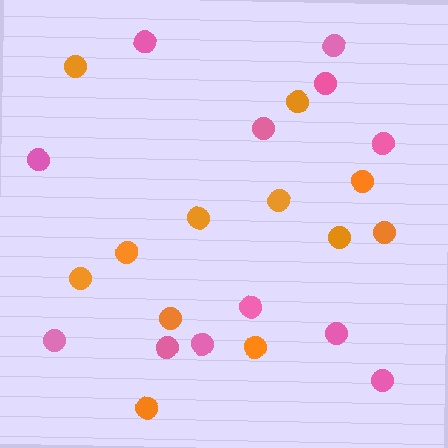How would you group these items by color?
There are 2 groups: one group of orange circles (12) and one group of pink circles (12).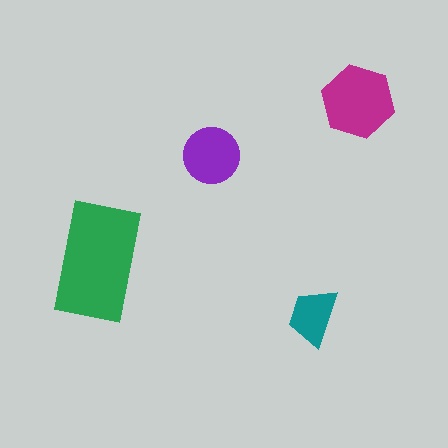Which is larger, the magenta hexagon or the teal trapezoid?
The magenta hexagon.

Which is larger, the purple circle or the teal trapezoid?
The purple circle.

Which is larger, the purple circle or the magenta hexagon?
The magenta hexagon.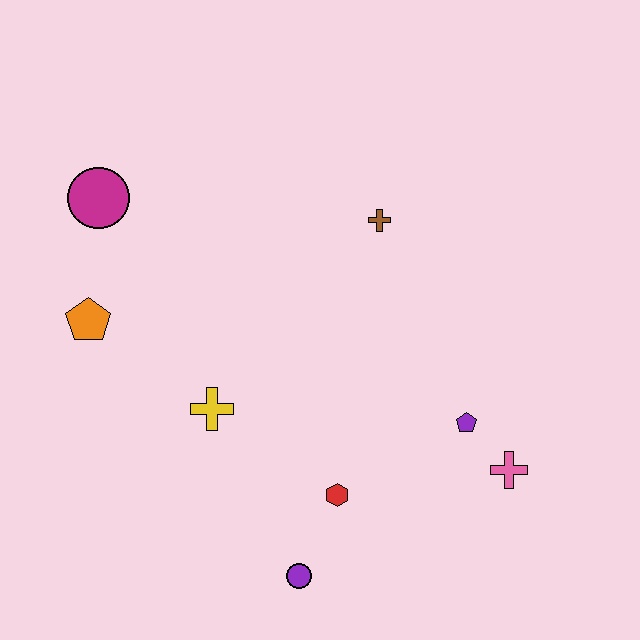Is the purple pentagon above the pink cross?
Yes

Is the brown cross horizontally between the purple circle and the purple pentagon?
Yes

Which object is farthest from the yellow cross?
The pink cross is farthest from the yellow cross.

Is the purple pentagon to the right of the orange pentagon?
Yes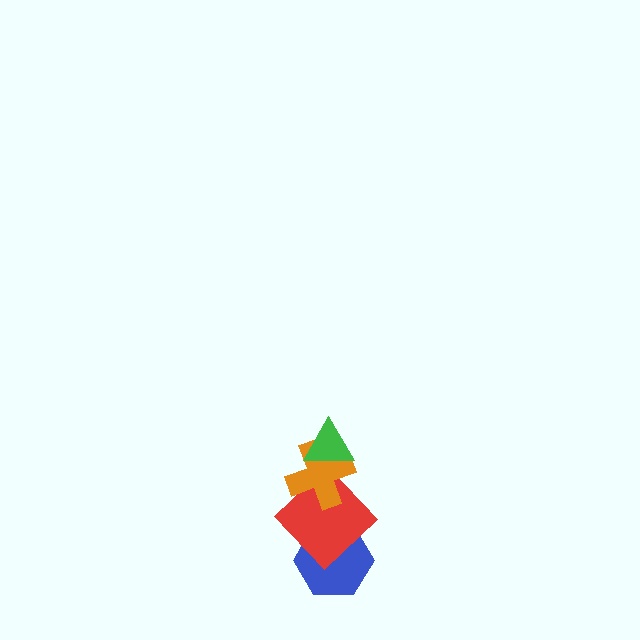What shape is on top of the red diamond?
The orange cross is on top of the red diamond.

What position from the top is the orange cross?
The orange cross is 2nd from the top.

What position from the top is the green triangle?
The green triangle is 1st from the top.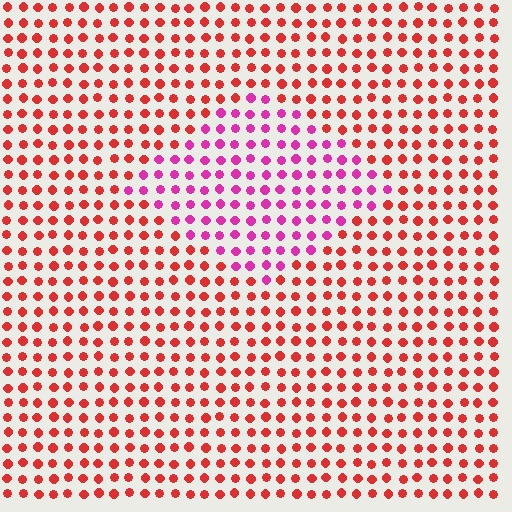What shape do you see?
I see a diamond.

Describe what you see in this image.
The image is filled with small red elements in a uniform arrangement. A diamond-shaped region is visible where the elements are tinted to a slightly different hue, forming a subtle color boundary.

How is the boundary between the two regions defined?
The boundary is defined purely by a slight shift in hue (about 43 degrees). Spacing, size, and orientation are identical on both sides.